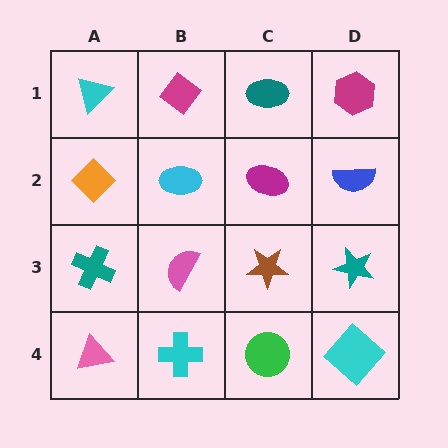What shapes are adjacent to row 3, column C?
A magenta ellipse (row 2, column C), a green circle (row 4, column C), a pink semicircle (row 3, column B), a teal star (row 3, column D).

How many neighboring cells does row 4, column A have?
2.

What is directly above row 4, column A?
A teal cross.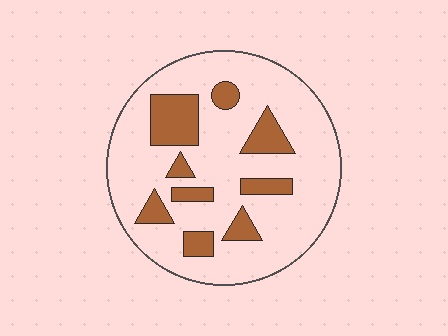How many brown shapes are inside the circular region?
9.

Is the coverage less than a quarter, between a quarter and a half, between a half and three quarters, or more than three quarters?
Less than a quarter.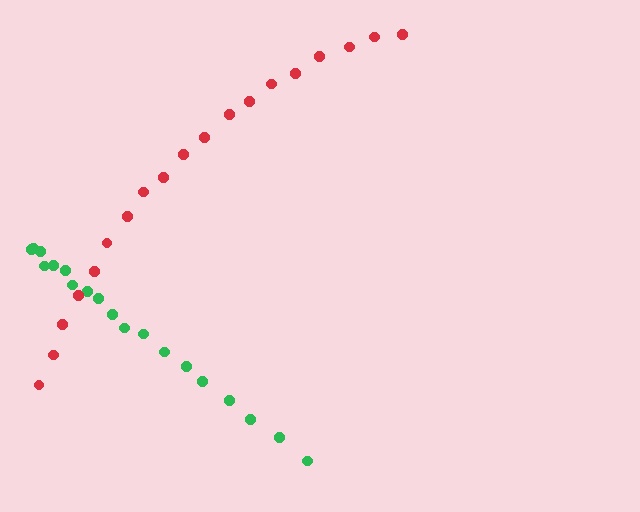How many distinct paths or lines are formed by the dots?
There are 2 distinct paths.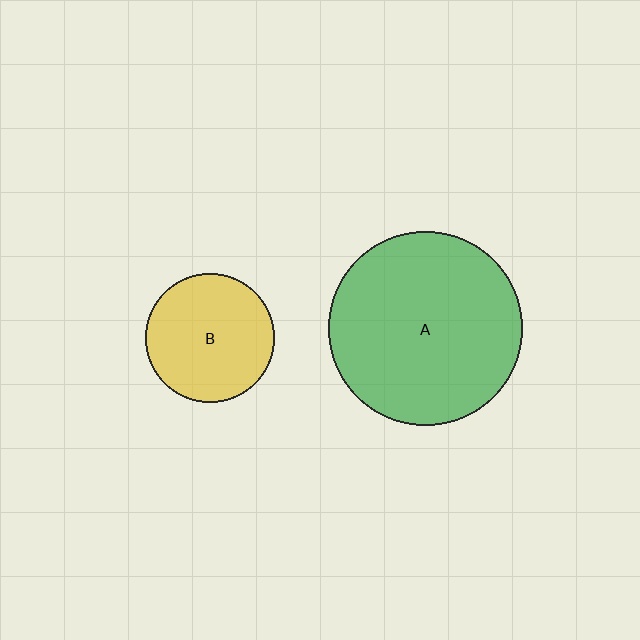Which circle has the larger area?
Circle A (green).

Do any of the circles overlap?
No, none of the circles overlap.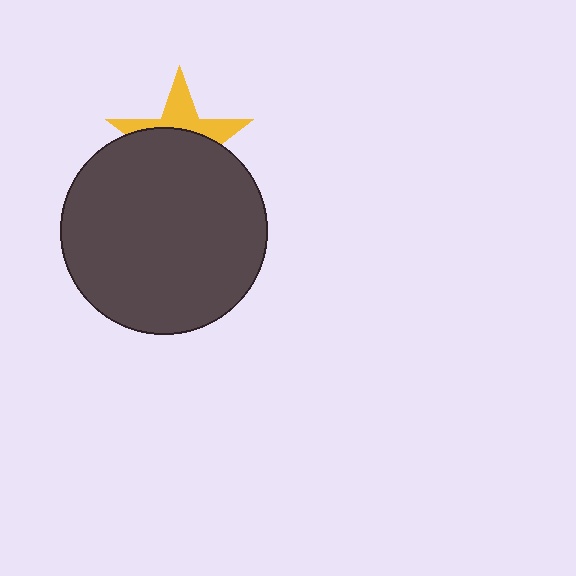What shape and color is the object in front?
The object in front is a dark gray circle.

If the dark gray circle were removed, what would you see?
You would see the complete yellow star.